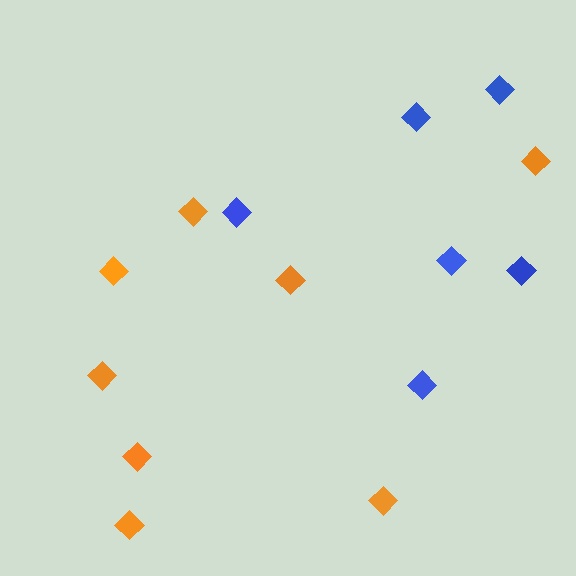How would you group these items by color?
There are 2 groups: one group of orange diamonds (8) and one group of blue diamonds (6).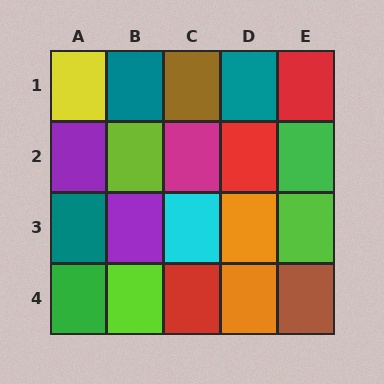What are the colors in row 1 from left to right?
Yellow, teal, brown, teal, red.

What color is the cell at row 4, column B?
Lime.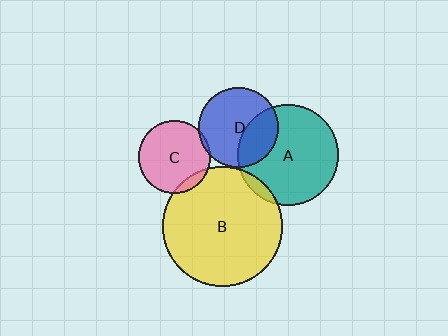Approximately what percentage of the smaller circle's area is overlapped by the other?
Approximately 5%.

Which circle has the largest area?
Circle B (yellow).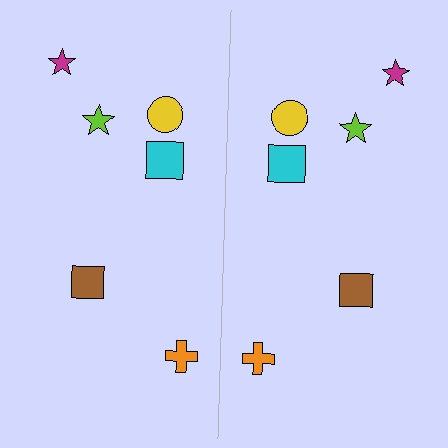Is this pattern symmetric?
Yes, this pattern has bilateral (reflection) symmetry.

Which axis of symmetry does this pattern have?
The pattern has a vertical axis of symmetry running through the center of the image.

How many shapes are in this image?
There are 12 shapes in this image.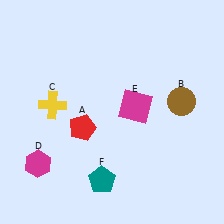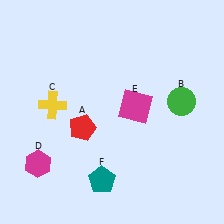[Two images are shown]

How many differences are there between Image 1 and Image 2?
There is 1 difference between the two images.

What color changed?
The circle (B) changed from brown in Image 1 to green in Image 2.